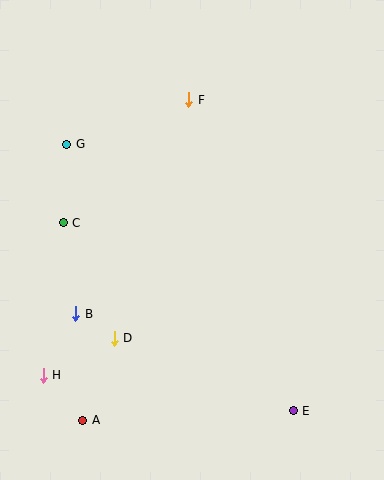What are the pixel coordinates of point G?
Point G is at (67, 144).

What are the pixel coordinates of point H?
Point H is at (43, 375).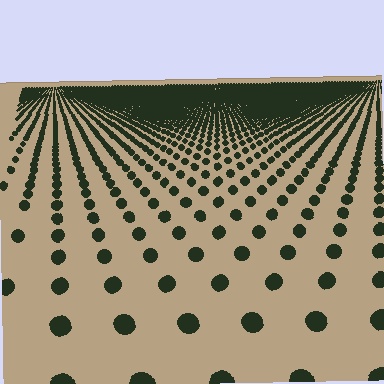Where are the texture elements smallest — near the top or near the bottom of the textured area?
Near the top.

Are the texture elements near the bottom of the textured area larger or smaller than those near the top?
Larger. Near the bottom, elements are closer to the viewer and appear at a bigger on-screen size.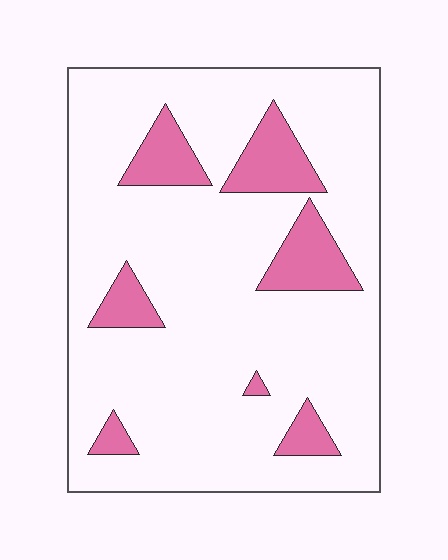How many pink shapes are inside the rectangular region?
7.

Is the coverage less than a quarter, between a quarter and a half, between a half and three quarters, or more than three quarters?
Less than a quarter.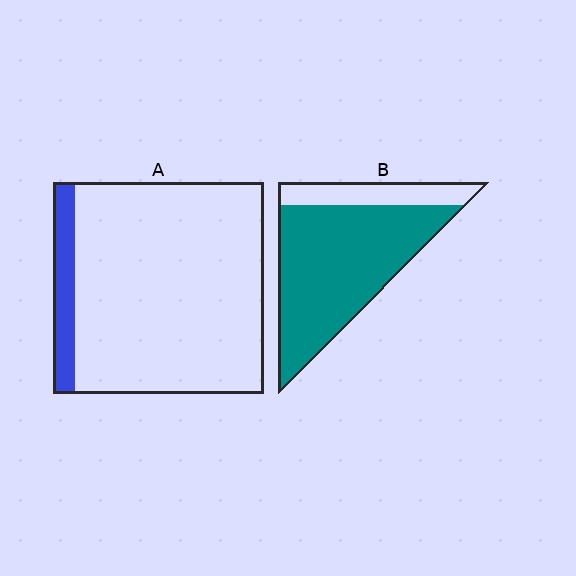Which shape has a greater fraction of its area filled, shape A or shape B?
Shape B.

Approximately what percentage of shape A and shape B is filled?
A is approximately 10% and B is approximately 80%.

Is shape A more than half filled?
No.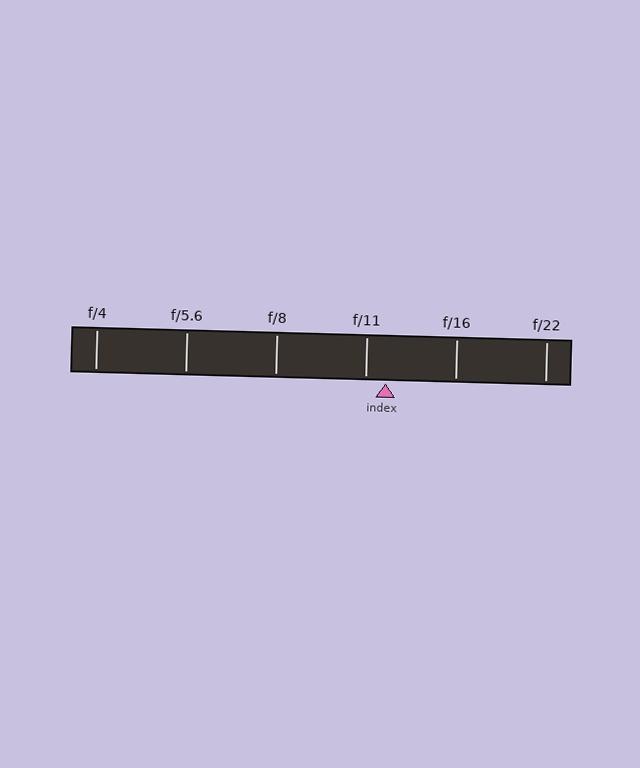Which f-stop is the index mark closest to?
The index mark is closest to f/11.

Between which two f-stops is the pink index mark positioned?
The index mark is between f/11 and f/16.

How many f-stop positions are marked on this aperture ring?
There are 6 f-stop positions marked.